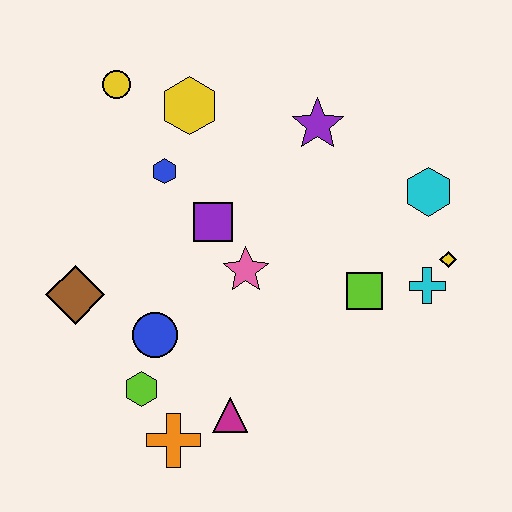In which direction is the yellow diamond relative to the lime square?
The yellow diamond is to the right of the lime square.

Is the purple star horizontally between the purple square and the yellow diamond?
Yes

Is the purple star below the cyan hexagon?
No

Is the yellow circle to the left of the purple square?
Yes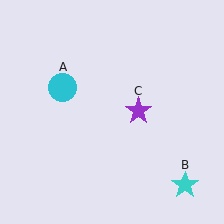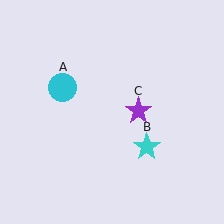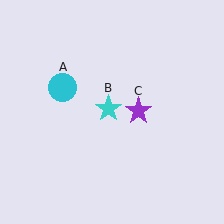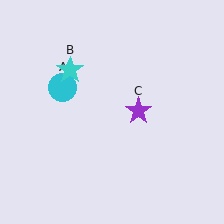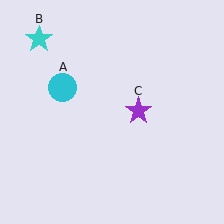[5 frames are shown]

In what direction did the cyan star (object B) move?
The cyan star (object B) moved up and to the left.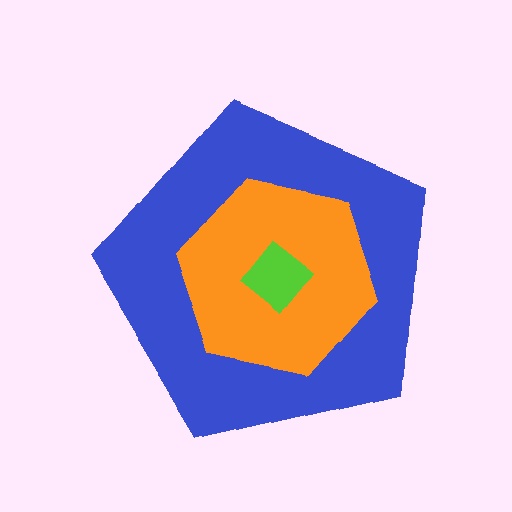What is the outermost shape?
The blue pentagon.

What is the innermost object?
The lime diamond.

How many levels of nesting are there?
3.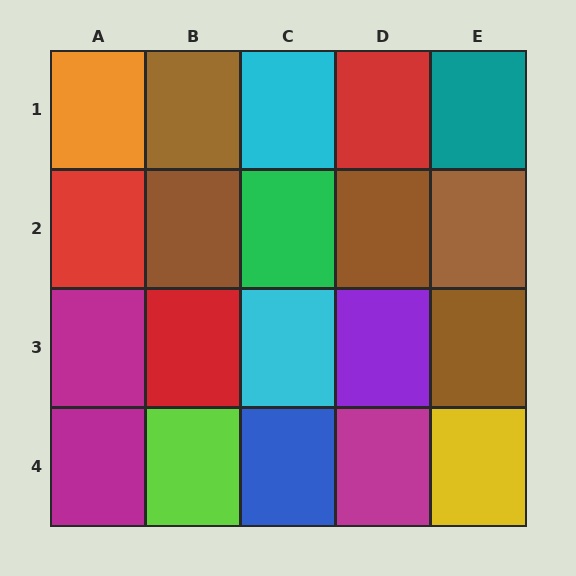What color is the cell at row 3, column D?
Purple.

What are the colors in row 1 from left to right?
Orange, brown, cyan, red, teal.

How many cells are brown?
5 cells are brown.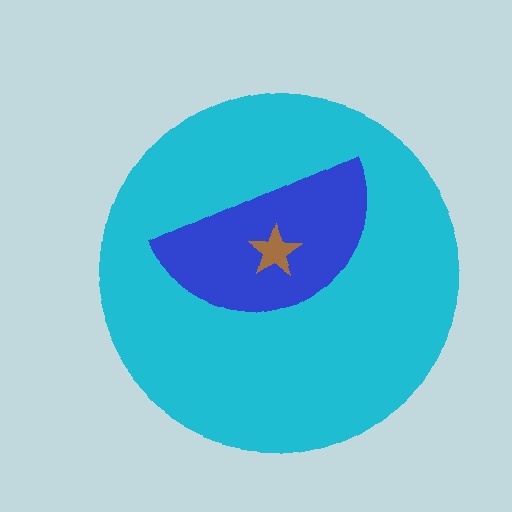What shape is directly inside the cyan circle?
The blue semicircle.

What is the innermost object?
The brown star.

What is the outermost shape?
The cyan circle.